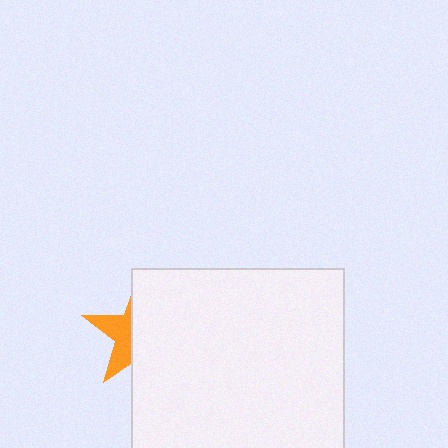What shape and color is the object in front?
The object in front is a white rectangle.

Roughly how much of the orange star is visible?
A small part of it is visible (roughly 37%).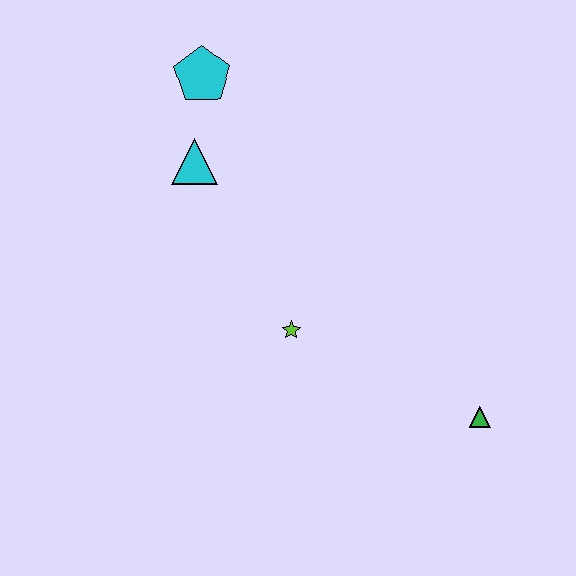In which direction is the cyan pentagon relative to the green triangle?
The cyan pentagon is above the green triangle.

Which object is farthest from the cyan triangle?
The green triangle is farthest from the cyan triangle.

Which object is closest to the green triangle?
The lime star is closest to the green triangle.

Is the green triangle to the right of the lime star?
Yes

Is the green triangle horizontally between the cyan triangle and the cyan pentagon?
No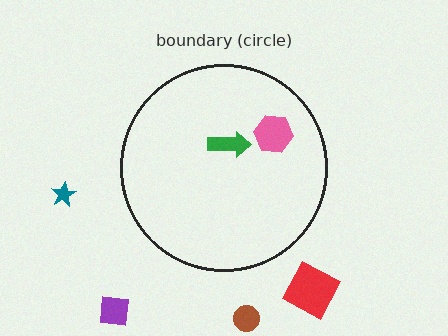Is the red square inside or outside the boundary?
Outside.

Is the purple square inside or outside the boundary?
Outside.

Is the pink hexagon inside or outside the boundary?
Inside.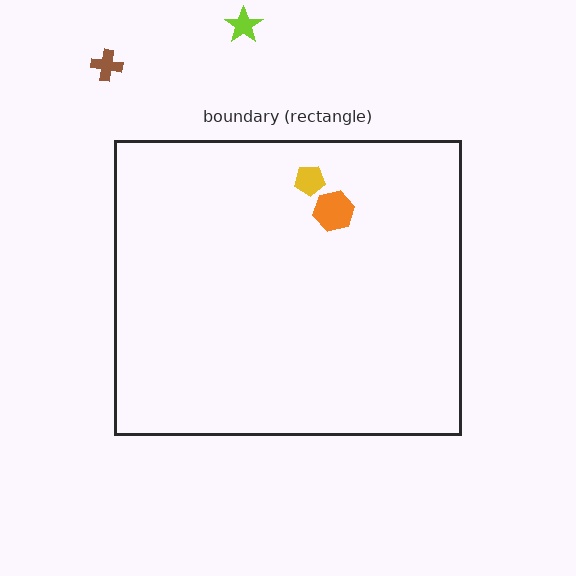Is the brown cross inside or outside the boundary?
Outside.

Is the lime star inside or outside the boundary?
Outside.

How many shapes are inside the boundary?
2 inside, 2 outside.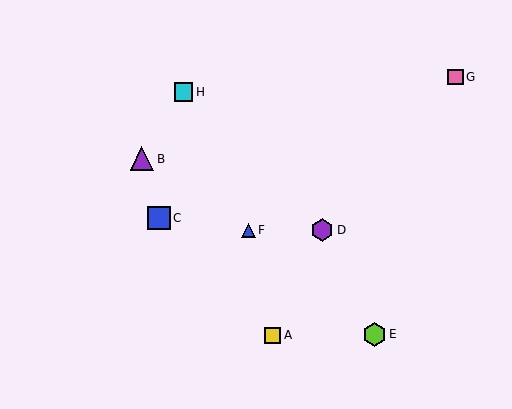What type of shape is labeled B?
Shape B is a purple triangle.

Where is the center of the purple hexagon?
The center of the purple hexagon is at (322, 230).